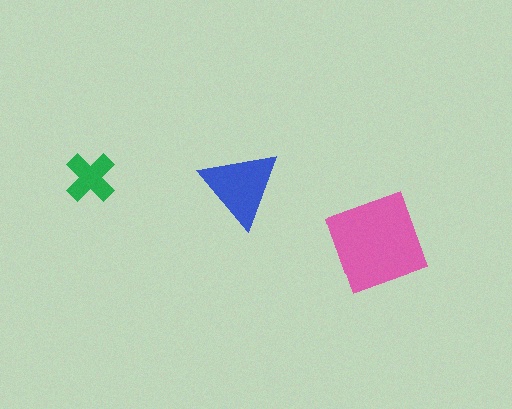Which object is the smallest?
The green cross.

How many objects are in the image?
There are 3 objects in the image.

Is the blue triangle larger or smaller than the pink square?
Smaller.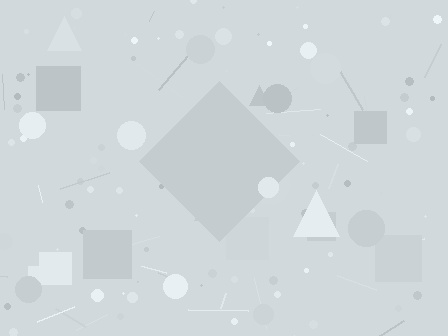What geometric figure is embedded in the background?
A diamond is embedded in the background.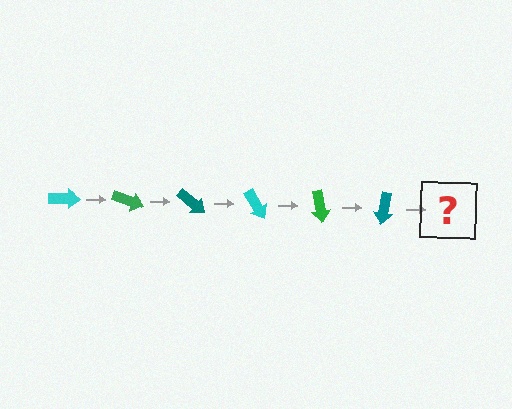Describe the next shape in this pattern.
It should be a cyan arrow, rotated 120 degrees from the start.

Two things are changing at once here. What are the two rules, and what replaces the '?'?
The two rules are that it rotates 20 degrees each step and the color cycles through cyan, green, and teal. The '?' should be a cyan arrow, rotated 120 degrees from the start.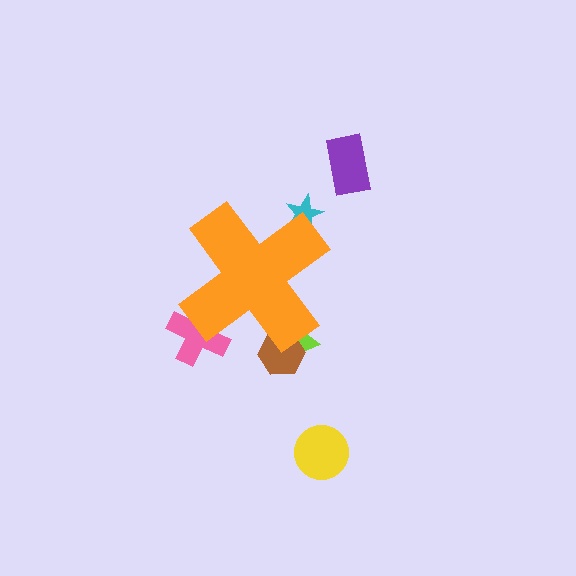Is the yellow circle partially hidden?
No, the yellow circle is fully visible.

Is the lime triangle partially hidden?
Yes, the lime triangle is partially hidden behind the orange cross.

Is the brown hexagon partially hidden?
Yes, the brown hexagon is partially hidden behind the orange cross.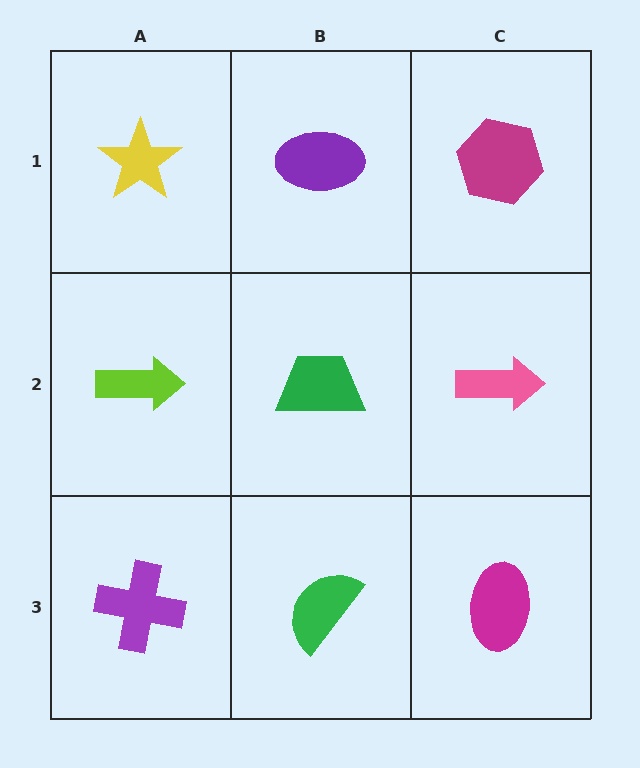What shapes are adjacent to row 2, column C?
A magenta hexagon (row 1, column C), a magenta ellipse (row 3, column C), a green trapezoid (row 2, column B).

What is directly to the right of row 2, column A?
A green trapezoid.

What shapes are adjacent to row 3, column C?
A pink arrow (row 2, column C), a green semicircle (row 3, column B).